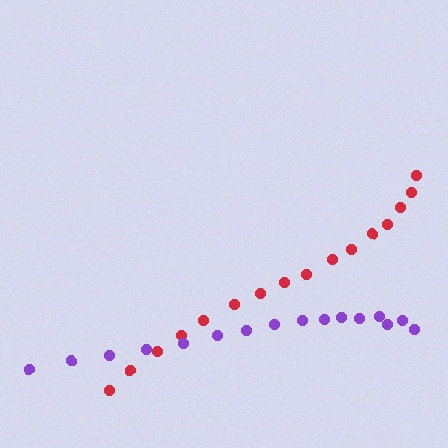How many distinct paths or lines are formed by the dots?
There are 2 distinct paths.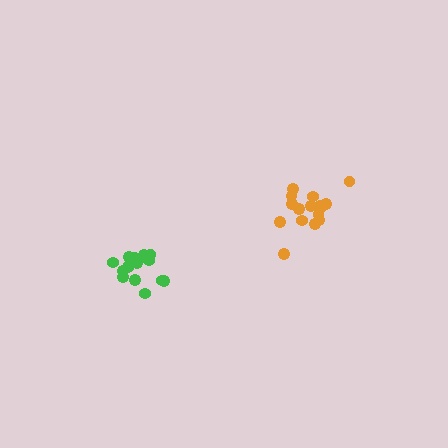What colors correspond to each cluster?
The clusters are colored: orange, green.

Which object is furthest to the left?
The green cluster is leftmost.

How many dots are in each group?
Group 1: 16 dots, Group 2: 16 dots (32 total).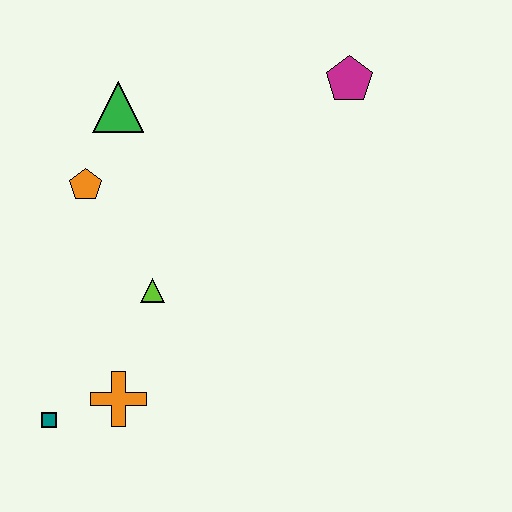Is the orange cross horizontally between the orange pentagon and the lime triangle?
Yes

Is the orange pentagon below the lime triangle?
No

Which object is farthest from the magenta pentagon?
The teal square is farthest from the magenta pentagon.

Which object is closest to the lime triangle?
The orange cross is closest to the lime triangle.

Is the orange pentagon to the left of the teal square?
No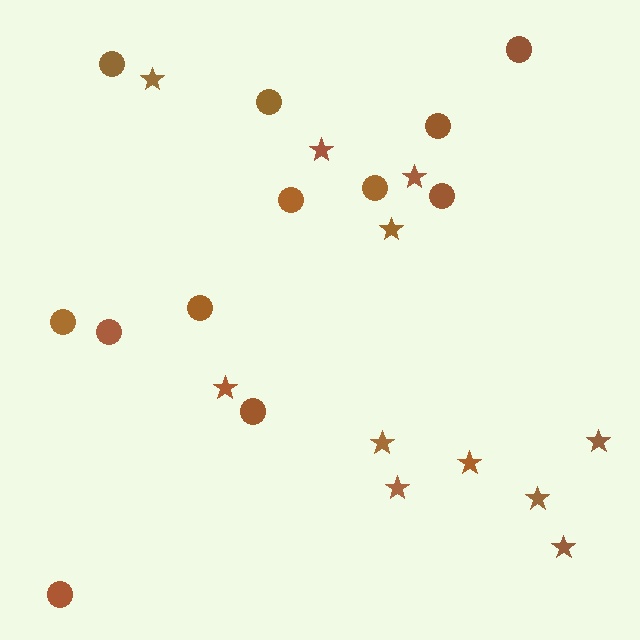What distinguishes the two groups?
There are 2 groups: one group of circles (12) and one group of stars (11).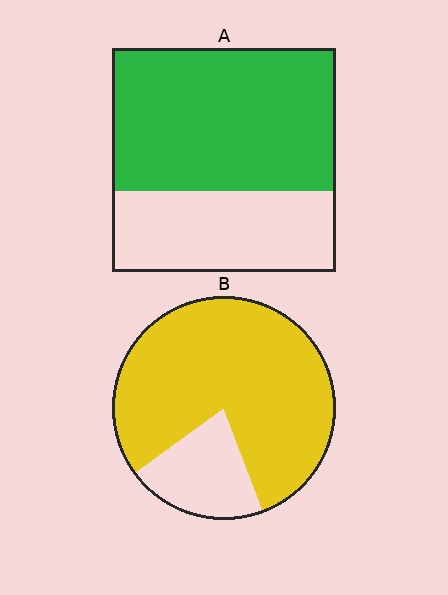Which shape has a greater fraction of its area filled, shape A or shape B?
Shape B.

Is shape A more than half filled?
Yes.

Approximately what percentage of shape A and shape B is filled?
A is approximately 65% and B is approximately 80%.